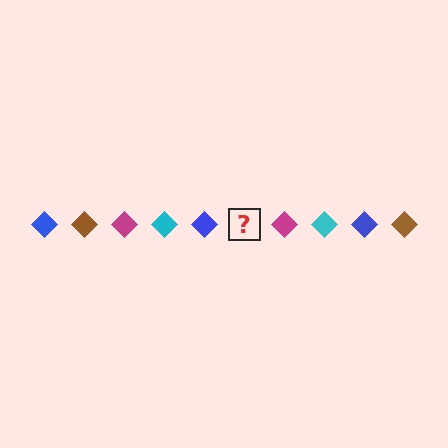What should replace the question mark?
The question mark should be replaced with a brown diamond.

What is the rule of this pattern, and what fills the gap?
The rule is that the pattern cycles through blue, brown, magenta, cyan diamonds. The gap should be filled with a brown diamond.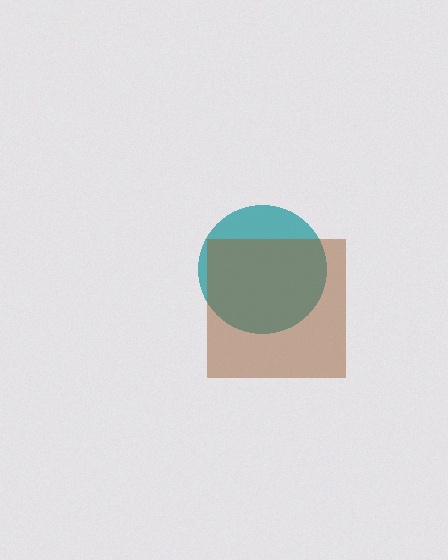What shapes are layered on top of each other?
The layered shapes are: a teal circle, a brown square.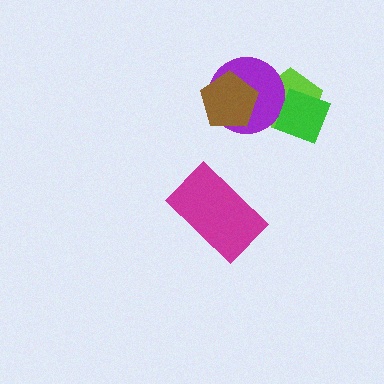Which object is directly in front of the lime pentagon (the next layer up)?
The purple circle is directly in front of the lime pentagon.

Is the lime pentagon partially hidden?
Yes, it is partially covered by another shape.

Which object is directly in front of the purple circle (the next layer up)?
The brown pentagon is directly in front of the purple circle.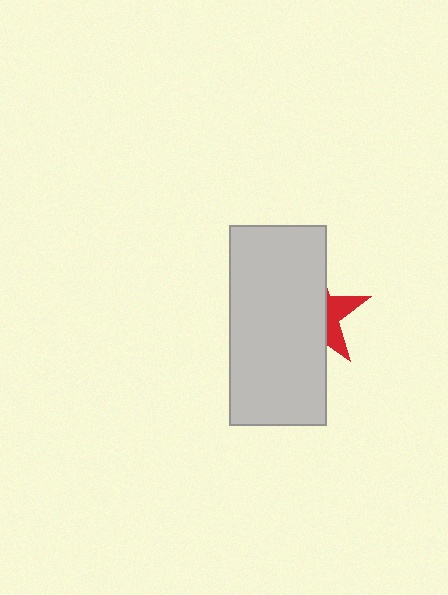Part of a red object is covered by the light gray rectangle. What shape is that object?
It is a star.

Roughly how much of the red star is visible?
A small part of it is visible (roughly 31%).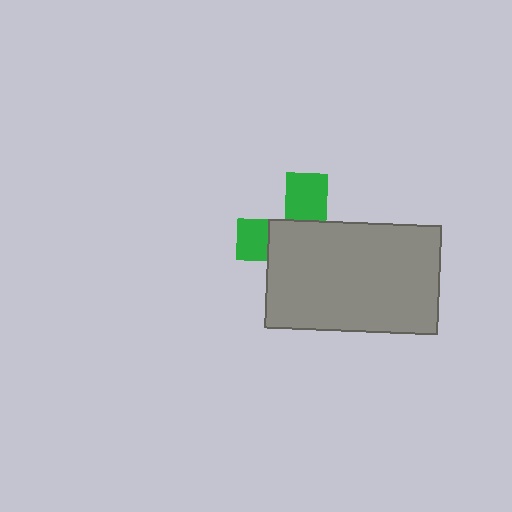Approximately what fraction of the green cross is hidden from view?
Roughly 67% of the green cross is hidden behind the gray rectangle.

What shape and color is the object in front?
The object in front is a gray rectangle.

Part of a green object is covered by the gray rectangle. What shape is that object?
It is a cross.